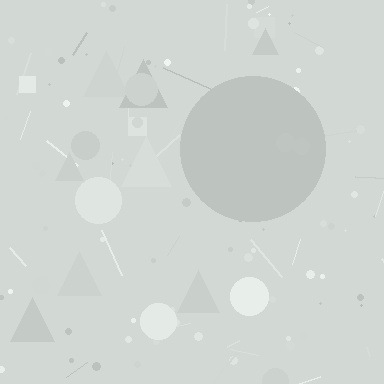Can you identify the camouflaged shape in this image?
The camouflaged shape is a circle.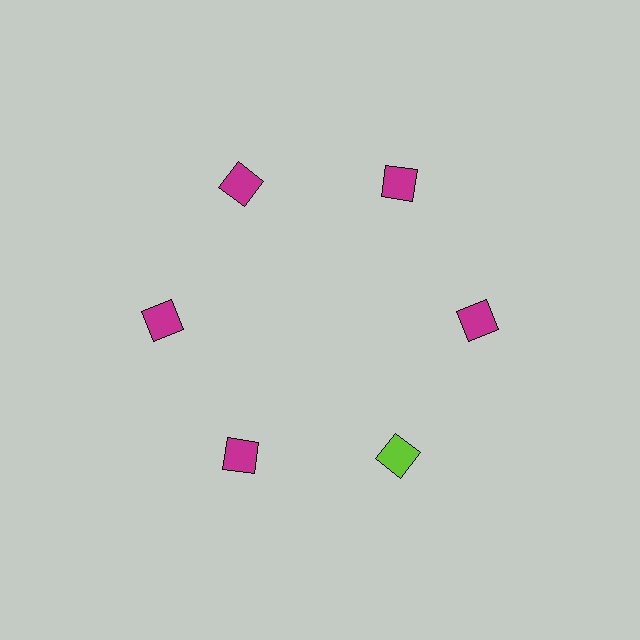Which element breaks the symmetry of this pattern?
The lime square at roughly the 5 o'clock position breaks the symmetry. All other shapes are magenta squares.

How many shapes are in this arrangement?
There are 6 shapes arranged in a ring pattern.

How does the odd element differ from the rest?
It has a different color: lime instead of magenta.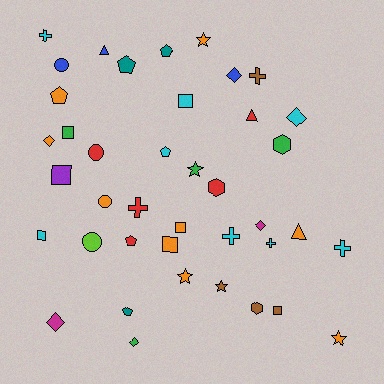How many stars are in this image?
There are 5 stars.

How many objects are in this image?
There are 40 objects.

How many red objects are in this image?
There are 5 red objects.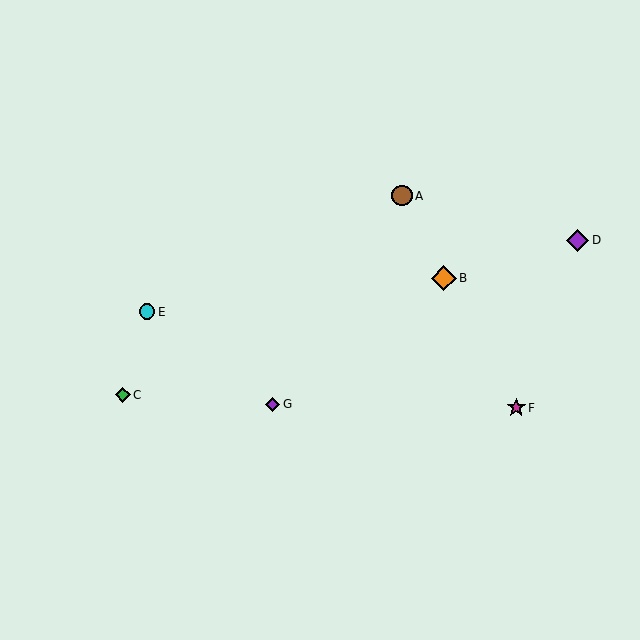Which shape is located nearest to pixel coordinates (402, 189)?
The brown circle (labeled A) at (402, 196) is nearest to that location.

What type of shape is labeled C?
Shape C is a green diamond.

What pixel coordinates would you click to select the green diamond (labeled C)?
Click at (123, 395) to select the green diamond C.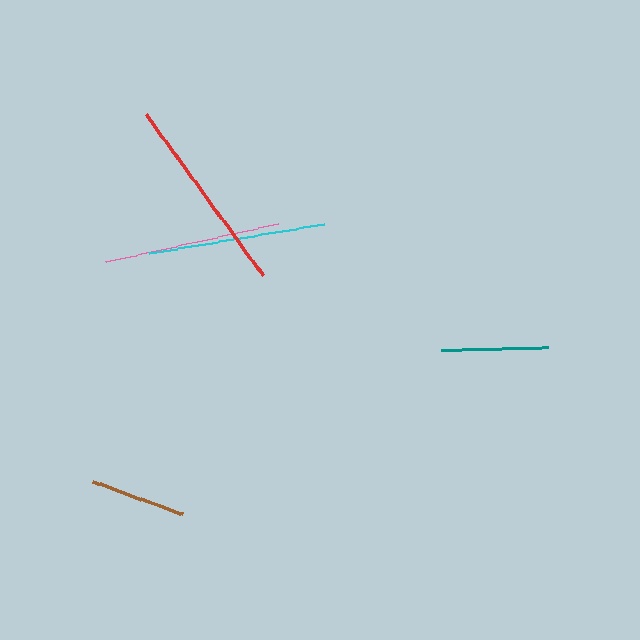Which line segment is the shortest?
The brown line is the shortest at approximately 96 pixels.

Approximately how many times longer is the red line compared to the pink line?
The red line is approximately 1.1 times the length of the pink line.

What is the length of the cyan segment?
The cyan segment is approximately 177 pixels long.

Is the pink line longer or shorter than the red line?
The red line is longer than the pink line.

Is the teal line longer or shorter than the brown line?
The teal line is longer than the brown line.